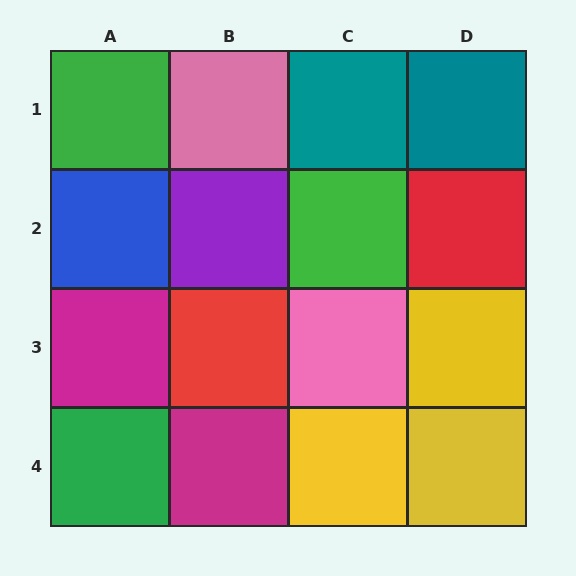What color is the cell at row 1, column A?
Green.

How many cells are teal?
2 cells are teal.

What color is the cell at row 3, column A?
Magenta.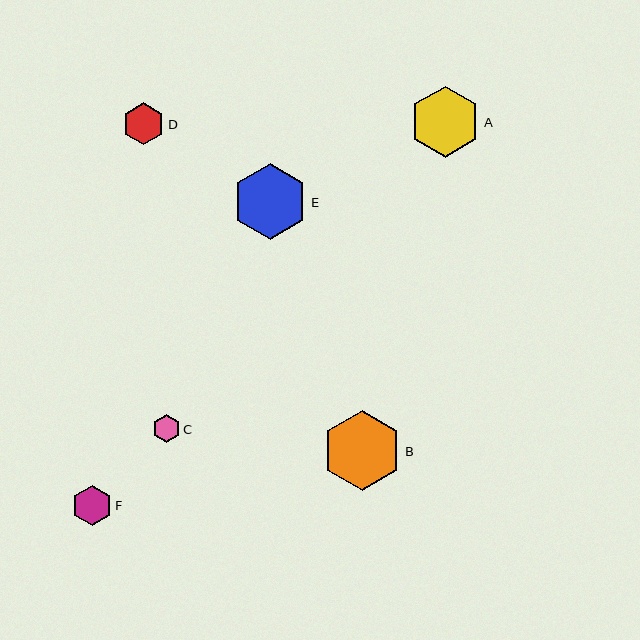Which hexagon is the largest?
Hexagon B is the largest with a size of approximately 80 pixels.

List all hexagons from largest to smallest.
From largest to smallest: B, E, A, D, F, C.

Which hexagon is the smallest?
Hexagon C is the smallest with a size of approximately 28 pixels.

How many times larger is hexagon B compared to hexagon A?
Hexagon B is approximately 1.1 times the size of hexagon A.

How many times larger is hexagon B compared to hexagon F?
Hexagon B is approximately 2.0 times the size of hexagon F.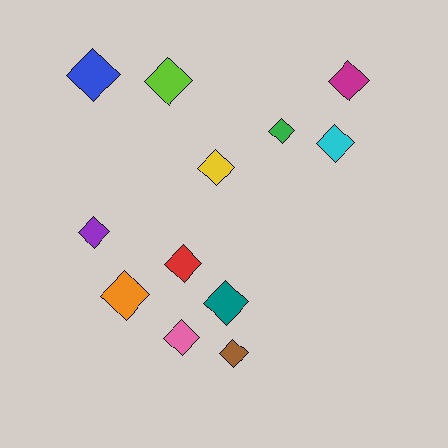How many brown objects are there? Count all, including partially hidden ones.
There is 1 brown object.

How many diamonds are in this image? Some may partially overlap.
There are 12 diamonds.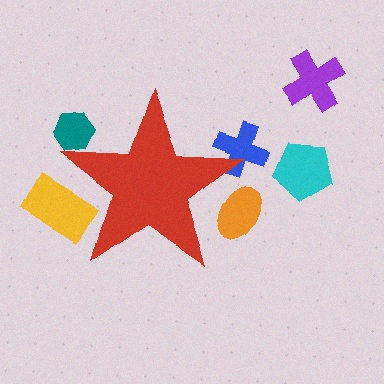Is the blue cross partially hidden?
Yes, the blue cross is partially hidden behind the red star.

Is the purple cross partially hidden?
No, the purple cross is fully visible.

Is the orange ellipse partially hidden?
Yes, the orange ellipse is partially hidden behind the red star.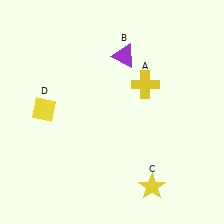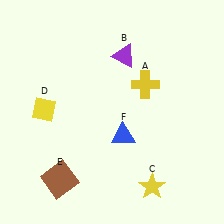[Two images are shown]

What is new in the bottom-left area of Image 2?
A brown square (E) was added in the bottom-left area of Image 2.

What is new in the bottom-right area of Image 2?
A blue triangle (F) was added in the bottom-right area of Image 2.